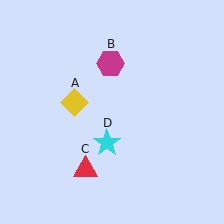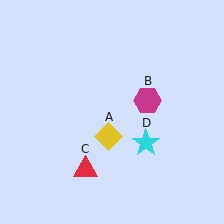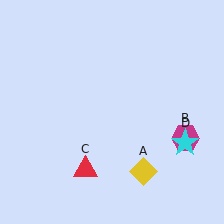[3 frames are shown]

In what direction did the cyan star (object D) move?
The cyan star (object D) moved right.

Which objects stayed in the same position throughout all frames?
Red triangle (object C) remained stationary.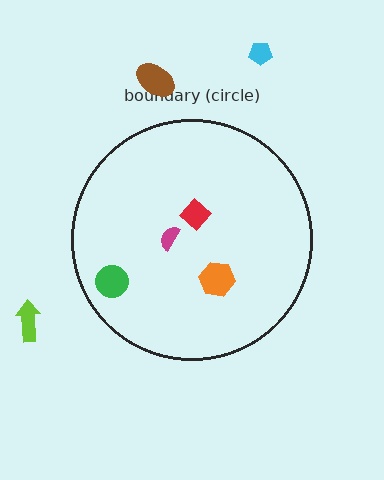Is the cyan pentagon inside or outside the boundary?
Outside.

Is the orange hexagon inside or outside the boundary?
Inside.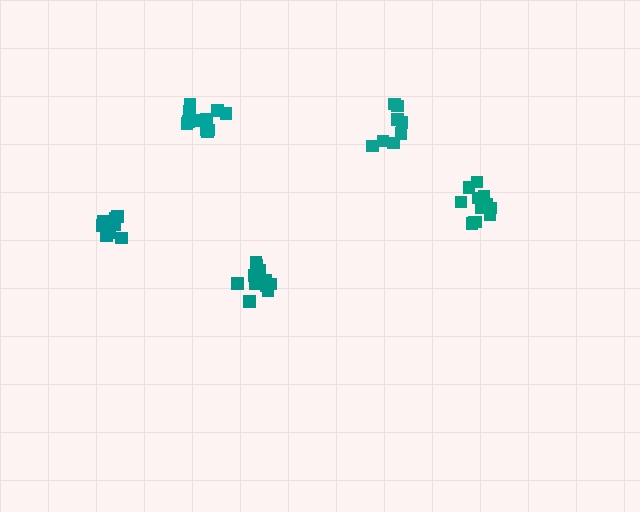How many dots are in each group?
Group 1: 12 dots, Group 2: 13 dots, Group 3: 9 dots, Group 4: 11 dots, Group 5: 8 dots (53 total).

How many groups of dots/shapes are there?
There are 5 groups.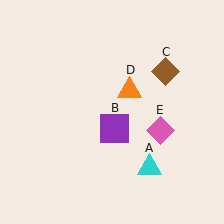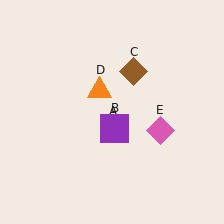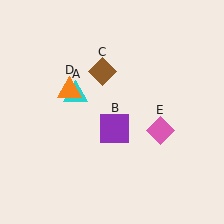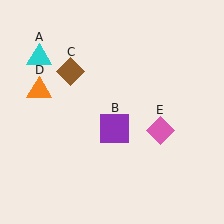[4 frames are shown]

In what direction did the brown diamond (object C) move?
The brown diamond (object C) moved left.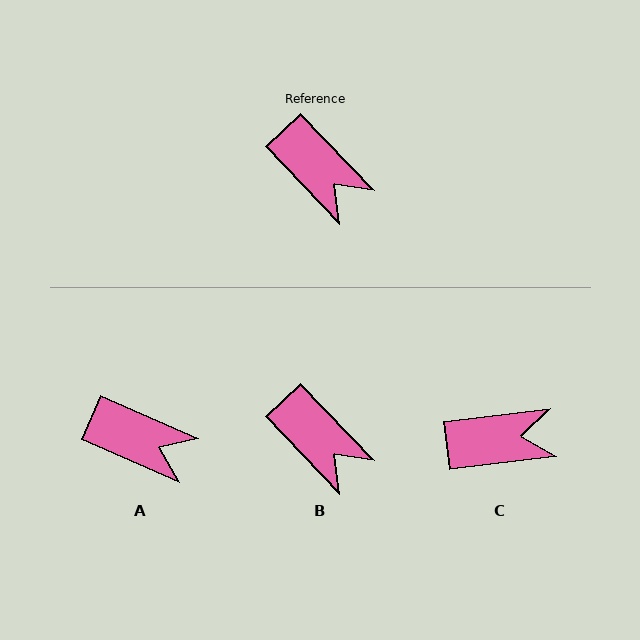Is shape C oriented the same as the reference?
No, it is off by about 53 degrees.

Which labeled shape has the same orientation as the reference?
B.